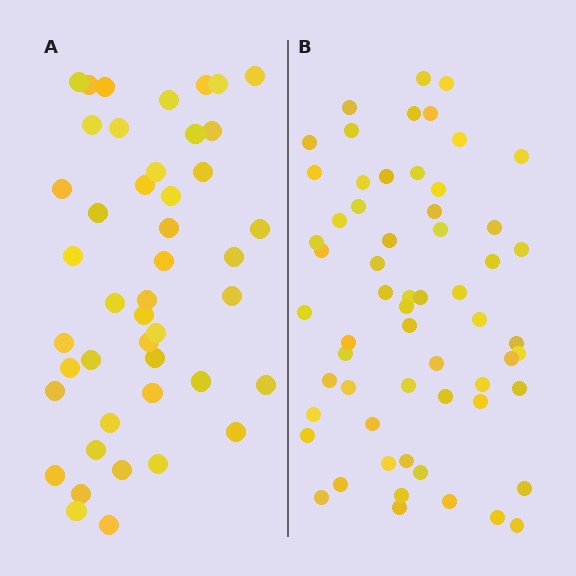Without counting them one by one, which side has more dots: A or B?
Region B (the right region) has more dots.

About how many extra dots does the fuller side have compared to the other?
Region B has approximately 15 more dots than region A.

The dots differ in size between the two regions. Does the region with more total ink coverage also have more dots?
No. Region A has more total ink coverage because its dots are larger, but region B actually contains more individual dots. Total area can be misleading — the number of items is what matters here.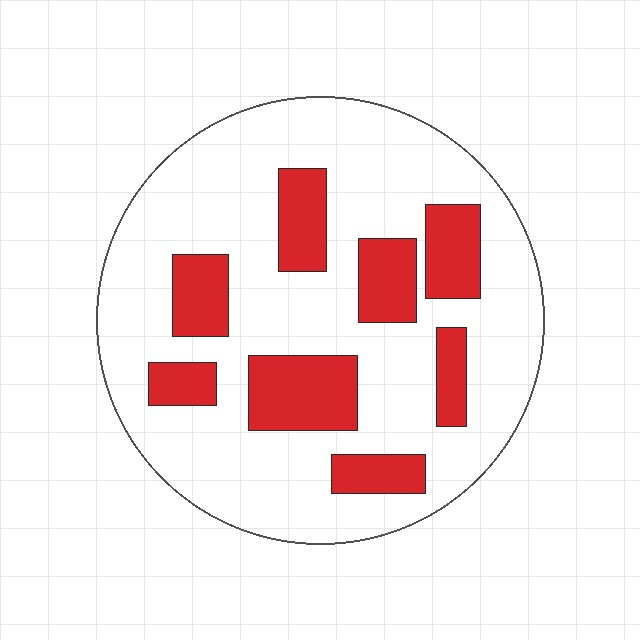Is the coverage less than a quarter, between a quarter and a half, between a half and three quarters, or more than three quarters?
Less than a quarter.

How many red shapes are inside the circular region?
8.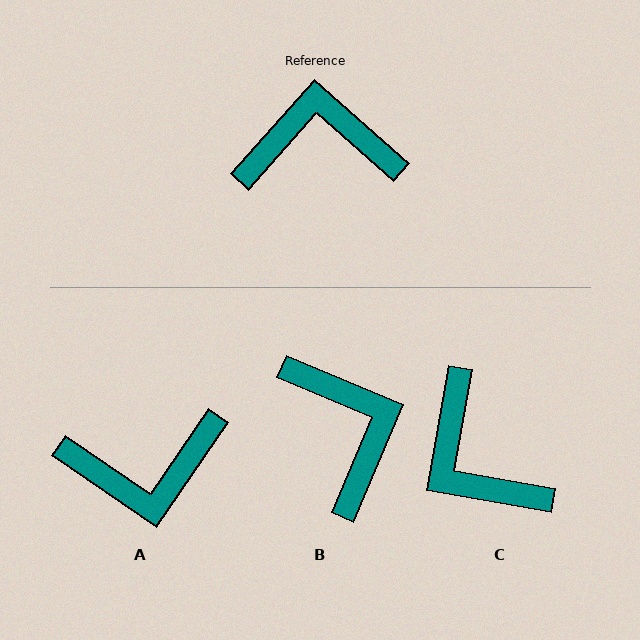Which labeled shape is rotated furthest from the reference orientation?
A, about 173 degrees away.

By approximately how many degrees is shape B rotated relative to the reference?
Approximately 71 degrees clockwise.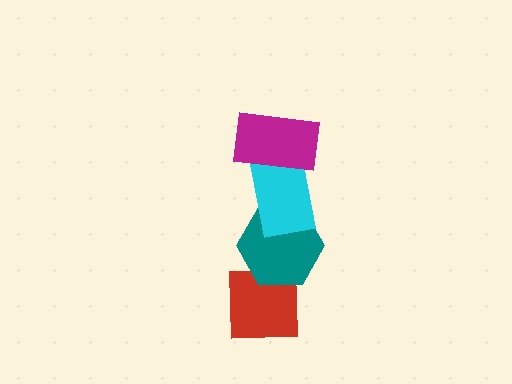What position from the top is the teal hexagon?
The teal hexagon is 3rd from the top.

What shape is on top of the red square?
The teal hexagon is on top of the red square.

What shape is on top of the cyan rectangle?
The magenta rectangle is on top of the cyan rectangle.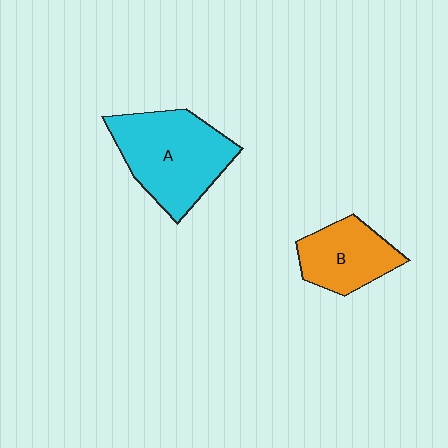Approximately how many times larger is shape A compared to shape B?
Approximately 1.6 times.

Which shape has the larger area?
Shape A (cyan).